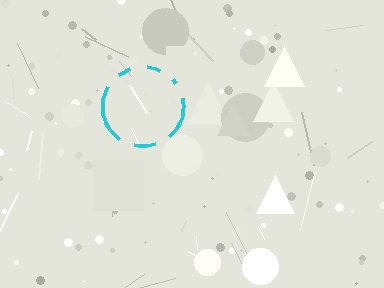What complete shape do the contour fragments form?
The contour fragments form a circle.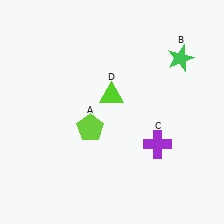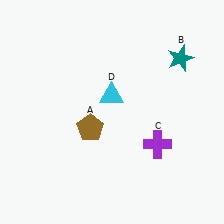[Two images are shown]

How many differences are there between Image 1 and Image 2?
There are 3 differences between the two images.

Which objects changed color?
A changed from lime to brown. B changed from green to teal. D changed from lime to cyan.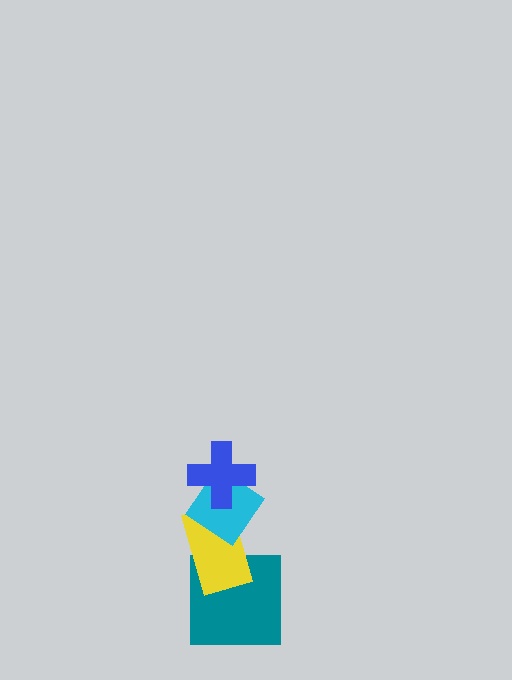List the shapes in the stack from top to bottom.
From top to bottom: the blue cross, the cyan diamond, the yellow rectangle, the teal square.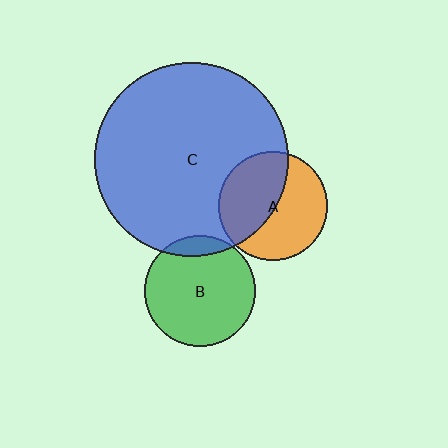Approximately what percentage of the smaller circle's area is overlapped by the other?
Approximately 10%.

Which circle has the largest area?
Circle C (blue).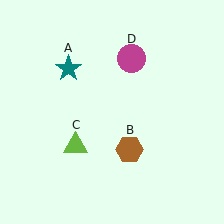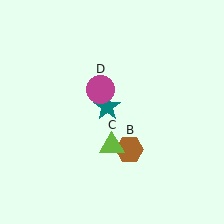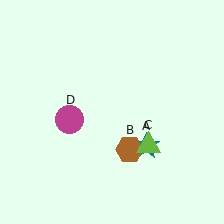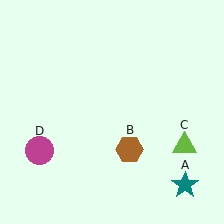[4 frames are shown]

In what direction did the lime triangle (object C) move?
The lime triangle (object C) moved right.